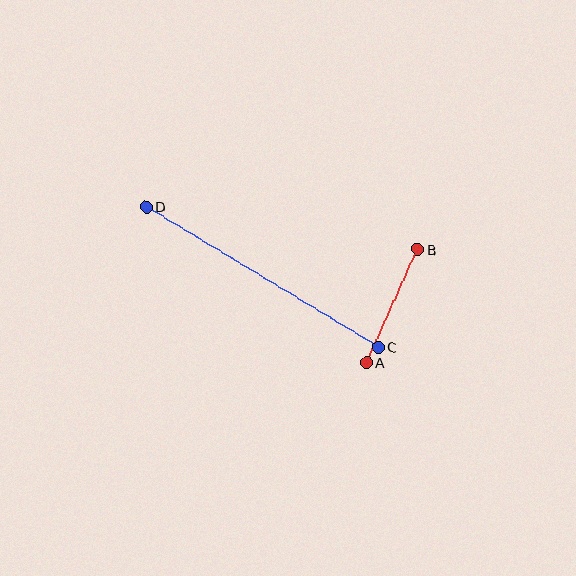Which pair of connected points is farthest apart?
Points C and D are farthest apart.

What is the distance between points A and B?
The distance is approximately 124 pixels.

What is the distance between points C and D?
The distance is approximately 271 pixels.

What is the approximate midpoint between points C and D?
The midpoint is at approximately (262, 277) pixels.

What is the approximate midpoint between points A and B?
The midpoint is at approximately (392, 306) pixels.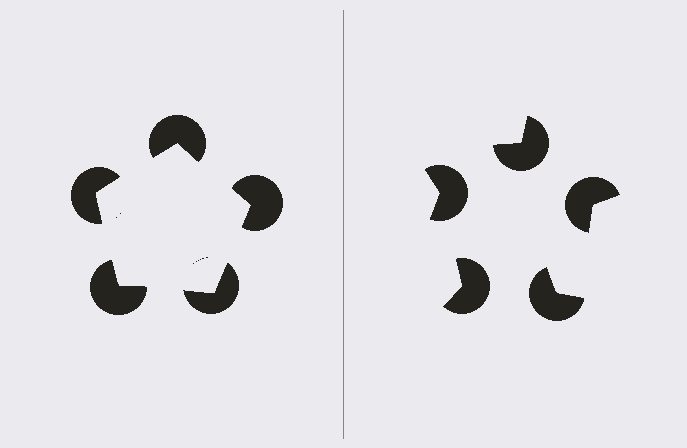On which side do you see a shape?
An illusory pentagon appears on the left side. On the right side the wedge cuts are rotated, so no coherent shape forms.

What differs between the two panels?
The pac-man discs are positioned identically on both sides; only the wedge orientations differ. On the left they align to a pentagon; on the right they are misaligned.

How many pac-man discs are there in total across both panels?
10 — 5 on each side.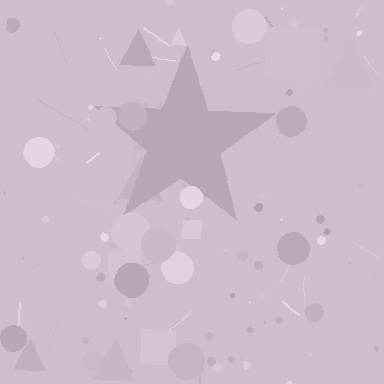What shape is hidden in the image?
A star is hidden in the image.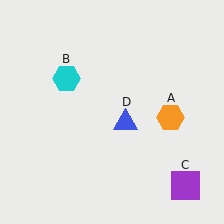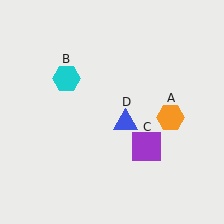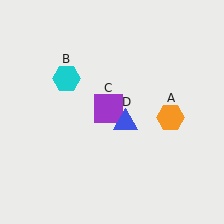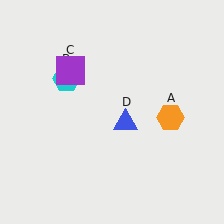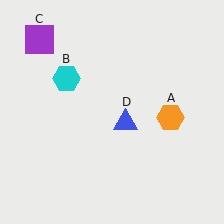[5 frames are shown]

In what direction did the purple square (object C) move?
The purple square (object C) moved up and to the left.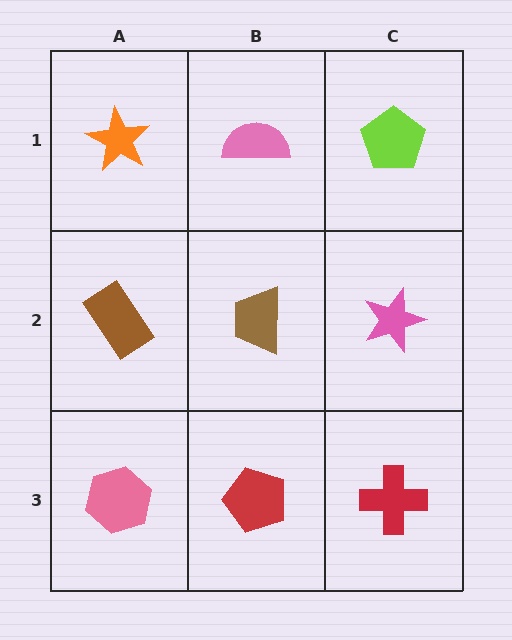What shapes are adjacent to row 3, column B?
A brown trapezoid (row 2, column B), a pink hexagon (row 3, column A), a red cross (row 3, column C).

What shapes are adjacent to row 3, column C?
A pink star (row 2, column C), a red pentagon (row 3, column B).